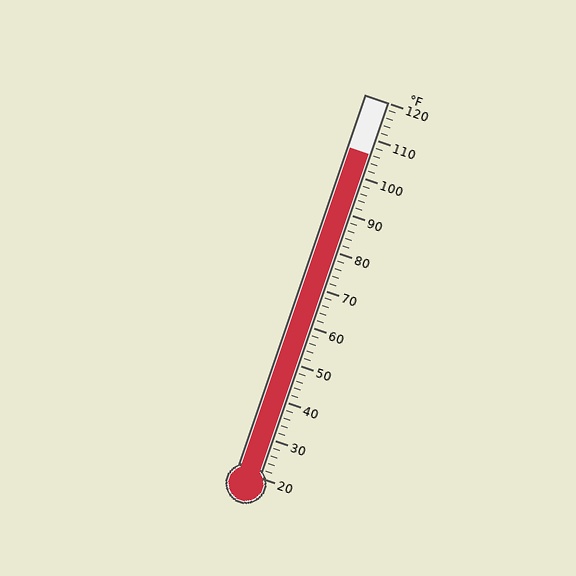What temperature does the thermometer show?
The thermometer shows approximately 106°F.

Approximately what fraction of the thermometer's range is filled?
The thermometer is filled to approximately 85% of its range.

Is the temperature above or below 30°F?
The temperature is above 30°F.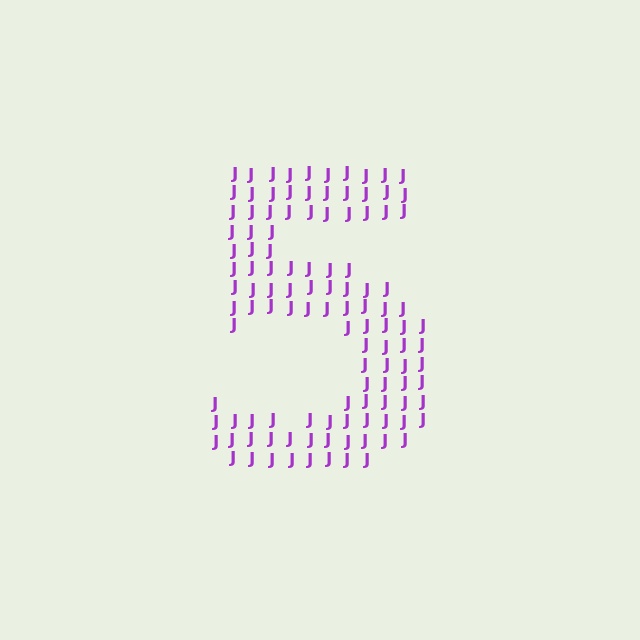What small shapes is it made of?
It is made of small letter J's.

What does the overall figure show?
The overall figure shows the digit 5.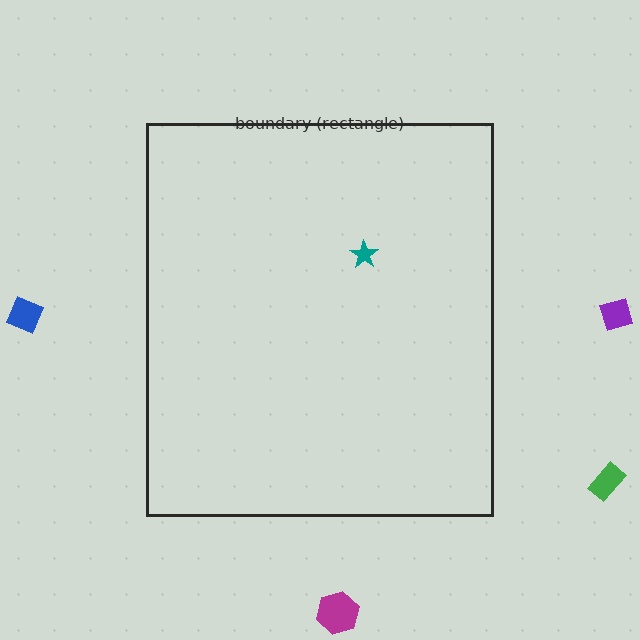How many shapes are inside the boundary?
1 inside, 4 outside.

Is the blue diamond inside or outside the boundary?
Outside.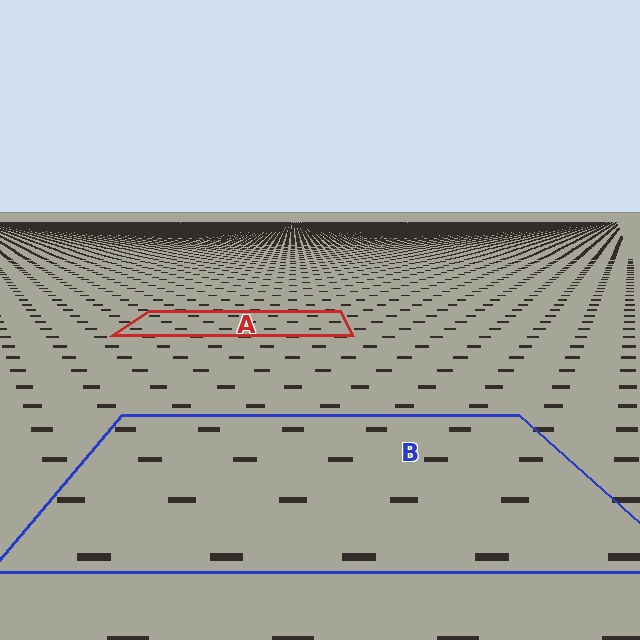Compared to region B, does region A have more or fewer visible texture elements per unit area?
Region A has more texture elements per unit area — they are packed more densely because it is farther away.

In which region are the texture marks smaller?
The texture marks are smaller in region A, because it is farther away.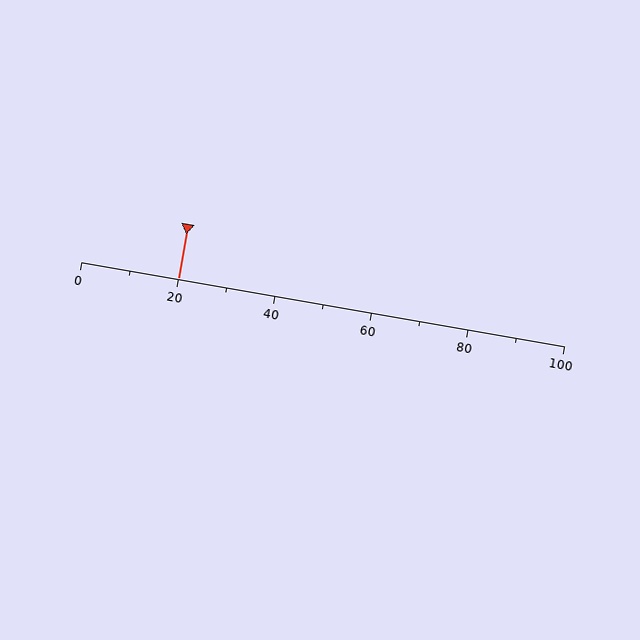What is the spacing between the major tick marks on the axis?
The major ticks are spaced 20 apart.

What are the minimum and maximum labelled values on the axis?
The axis runs from 0 to 100.